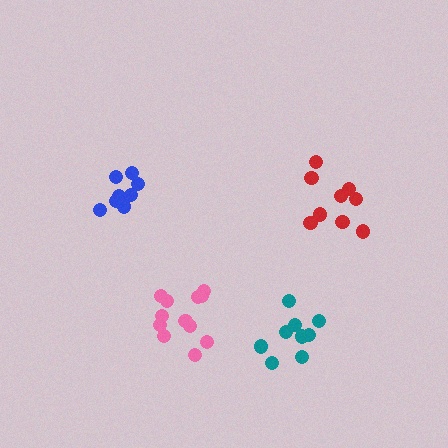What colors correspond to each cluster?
The clusters are colored: teal, pink, blue, red.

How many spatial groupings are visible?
There are 4 spatial groupings.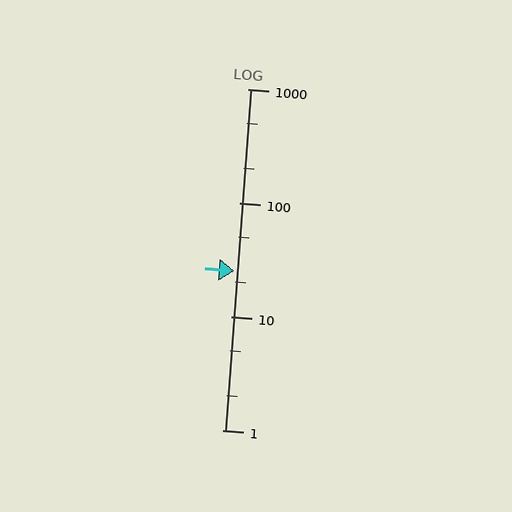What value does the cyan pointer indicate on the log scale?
The pointer indicates approximately 25.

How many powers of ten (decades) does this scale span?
The scale spans 3 decades, from 1 to 1000.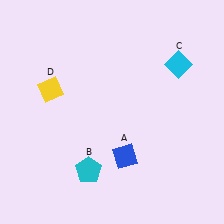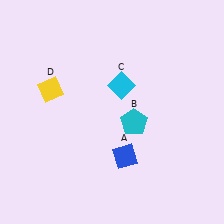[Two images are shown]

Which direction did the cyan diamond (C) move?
The cyan diamond (C) moved left.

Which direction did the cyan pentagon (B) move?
The cyan pentagon (B) moved up.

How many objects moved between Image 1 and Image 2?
2 objects moved between the two images.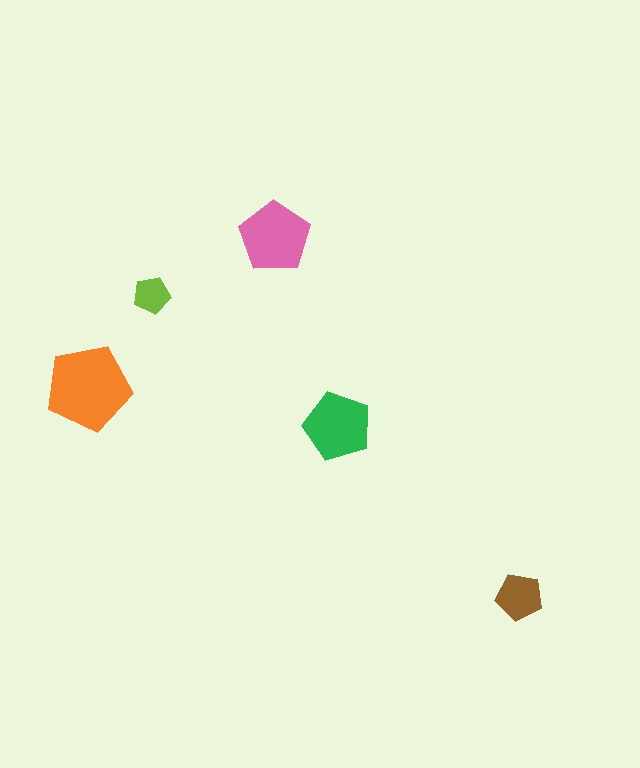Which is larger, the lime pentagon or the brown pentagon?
The brown one.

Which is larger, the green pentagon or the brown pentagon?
The green one.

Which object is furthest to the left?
The orange pentagon is leftmost.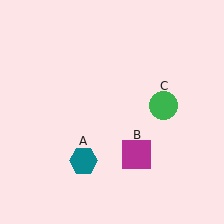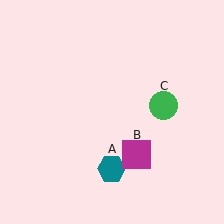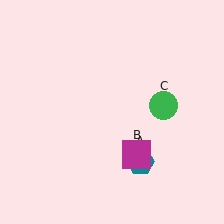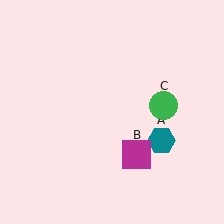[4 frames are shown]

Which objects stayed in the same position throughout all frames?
Magenta square (object B) and green circle (object C) remained stationary.